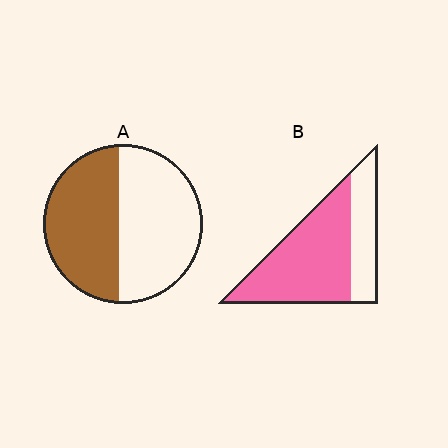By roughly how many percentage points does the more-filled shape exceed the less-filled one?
By roughly 20 percentage points (B over A).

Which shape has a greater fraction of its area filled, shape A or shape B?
Shape B.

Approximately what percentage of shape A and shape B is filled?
A is approximately 45% and B is approximately 70%.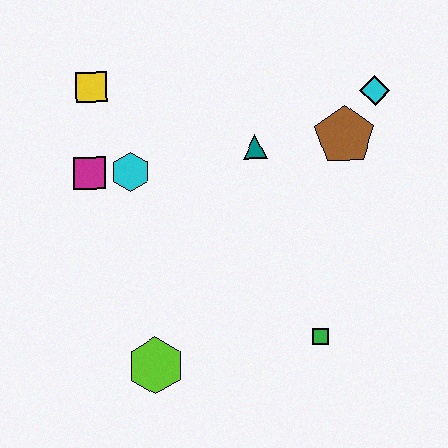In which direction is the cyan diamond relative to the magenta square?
The cyan diamond is to the right of the magenta square.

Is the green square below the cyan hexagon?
Yes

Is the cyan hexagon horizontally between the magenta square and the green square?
Yes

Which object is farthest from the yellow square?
The green square is farthest from the yellow square.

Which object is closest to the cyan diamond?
The brown pentagon is closest to the cyan diamond.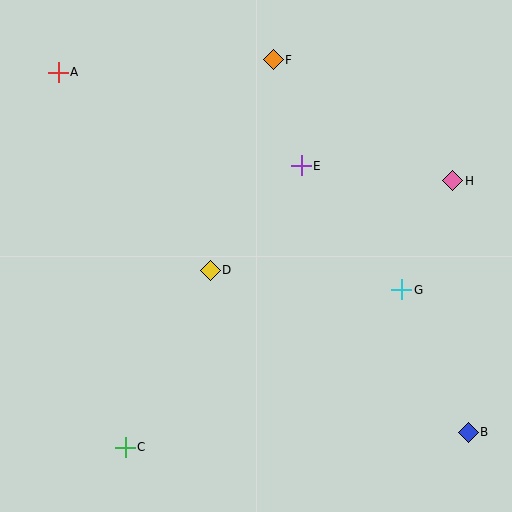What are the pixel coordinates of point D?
Point D is at (210, 270).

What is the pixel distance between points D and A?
The distance between D and A is 249 pixels.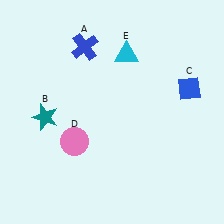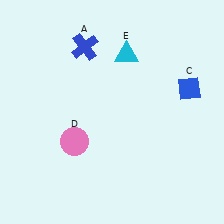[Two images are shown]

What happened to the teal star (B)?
The teal star (B) was removed in Image 2. It was in the bottom-left area of Image 1.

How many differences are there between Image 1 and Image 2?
There is 1 difference between the two images.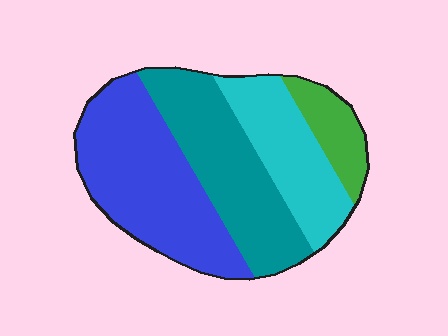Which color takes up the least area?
Green, at roughly 10%.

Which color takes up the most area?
Blue, at roughly 40%.